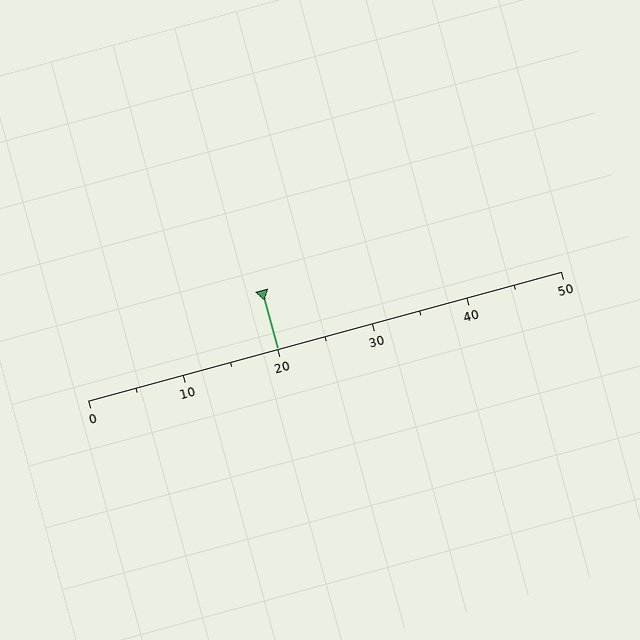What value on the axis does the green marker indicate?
The marker indicates approximately 20.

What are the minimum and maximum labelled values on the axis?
The axis runs from 0 to 50.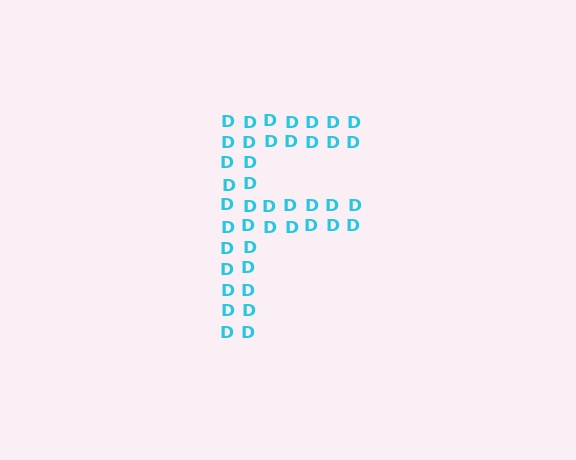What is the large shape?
The large shape is the letter F.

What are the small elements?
The small elements are letter D's.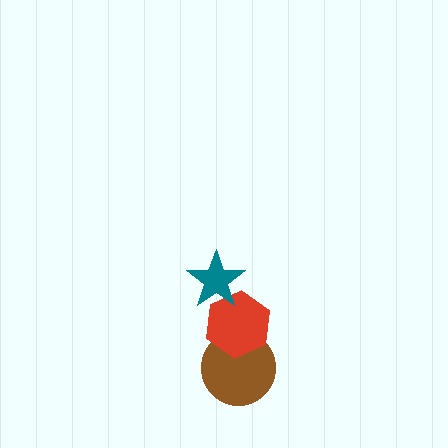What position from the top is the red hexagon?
The red hexagon is 2nd from the top.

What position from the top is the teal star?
The teal star is 1st from the top.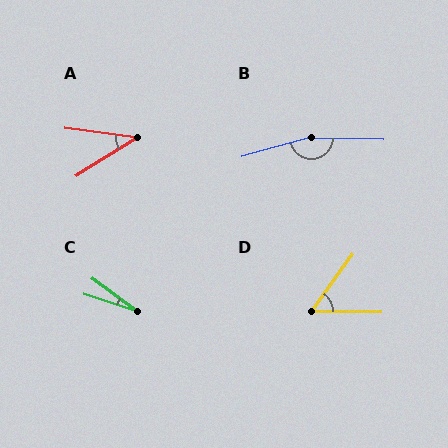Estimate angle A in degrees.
Approximately 40 degrees.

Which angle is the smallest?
C, at approximately 18 degrees.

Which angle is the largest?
B, at approximately 163 degrees.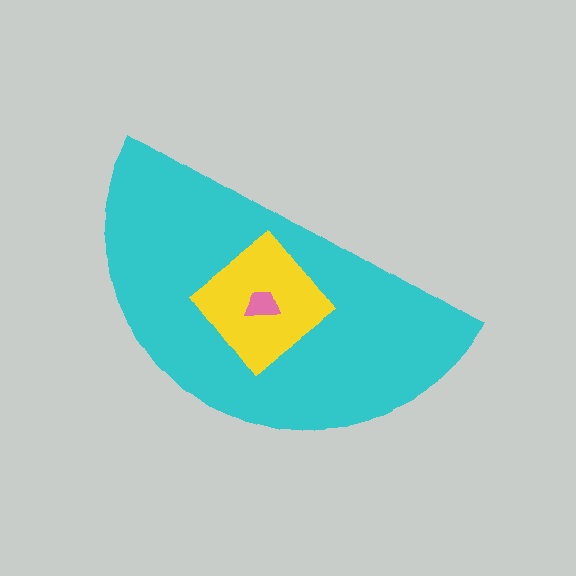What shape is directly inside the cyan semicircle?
The yellow diamond.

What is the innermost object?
The pink trapezoid.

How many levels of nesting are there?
3.